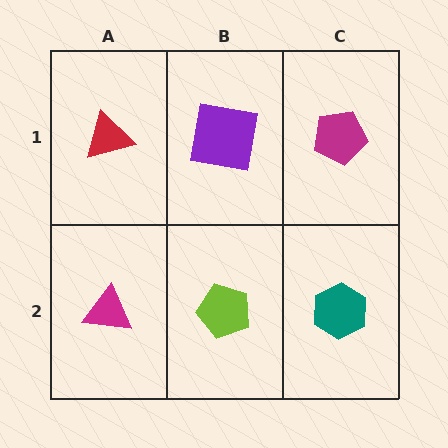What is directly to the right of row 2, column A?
A lime pentagon.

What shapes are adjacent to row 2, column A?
A red triangle (row 1, column A), a lime pentagon (row 2, column B).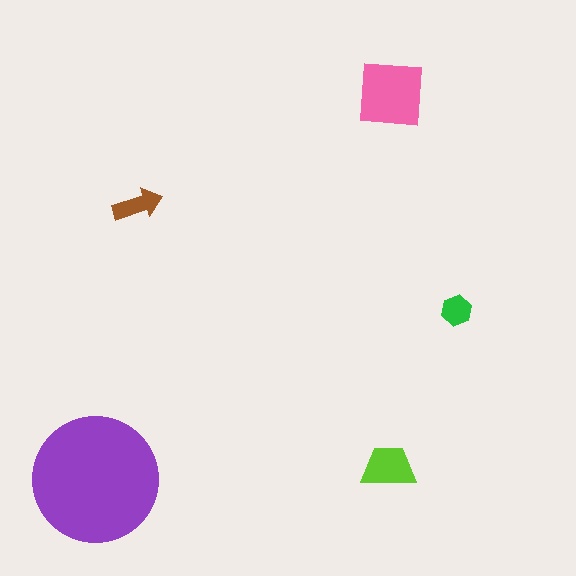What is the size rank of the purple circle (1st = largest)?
1st.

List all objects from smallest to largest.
The green hexagon, the brown arrow, the lime trapezoid, the pink square, the purple circle.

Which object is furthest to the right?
The green hexagon is rightmost.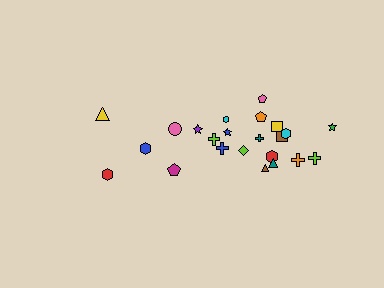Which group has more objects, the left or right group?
The right group.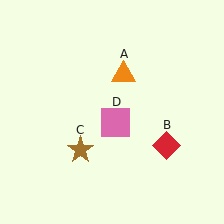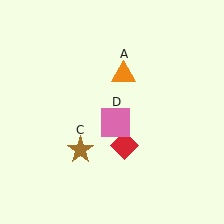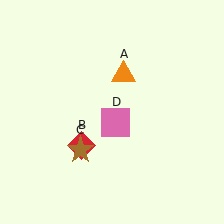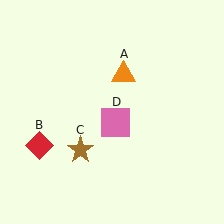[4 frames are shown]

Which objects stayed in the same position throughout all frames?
Orange triangle (object A) and brown star (object C) and pink square (object D) remained stationary.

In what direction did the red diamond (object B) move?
The red diamond (object B) moved left.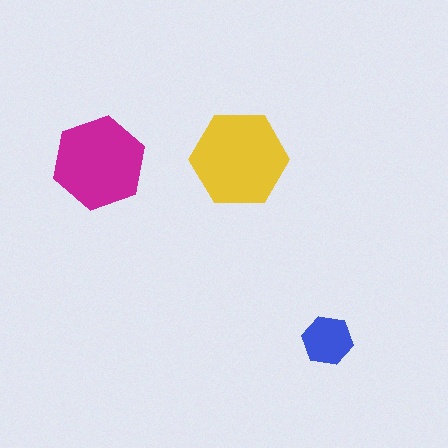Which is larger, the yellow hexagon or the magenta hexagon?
The yellow one.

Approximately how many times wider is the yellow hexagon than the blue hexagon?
About 2 times wider.